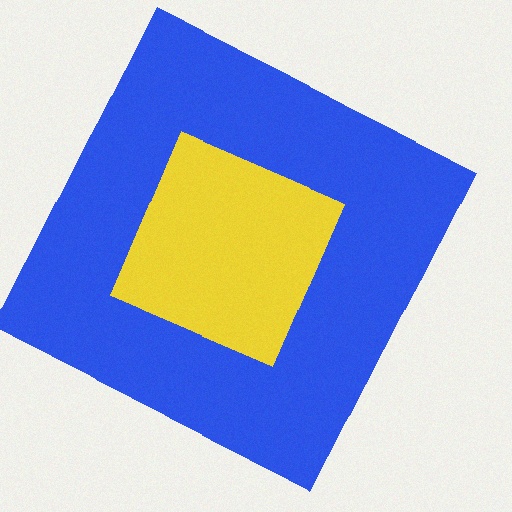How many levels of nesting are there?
2.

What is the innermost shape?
The yellow diamond.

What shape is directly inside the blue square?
The yellow diamond.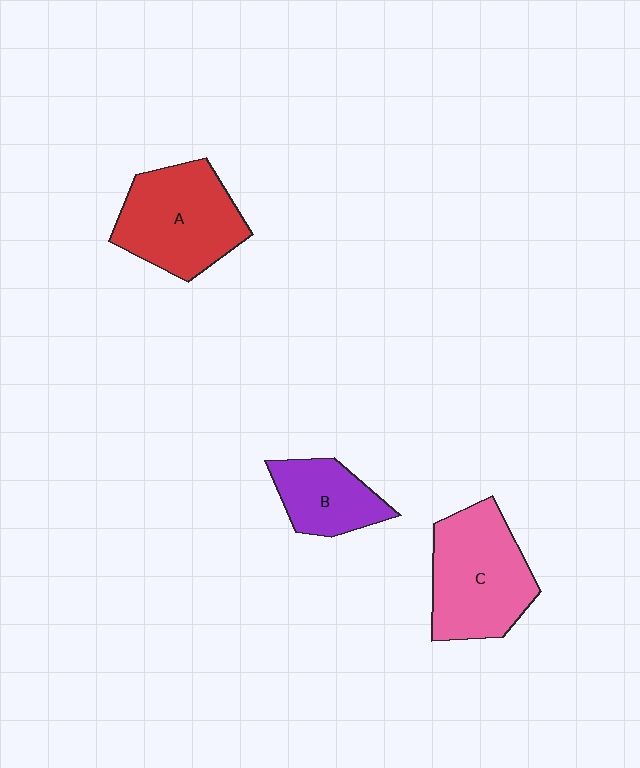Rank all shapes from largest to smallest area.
From largest to smallest: C (pink), A (red), B (purple).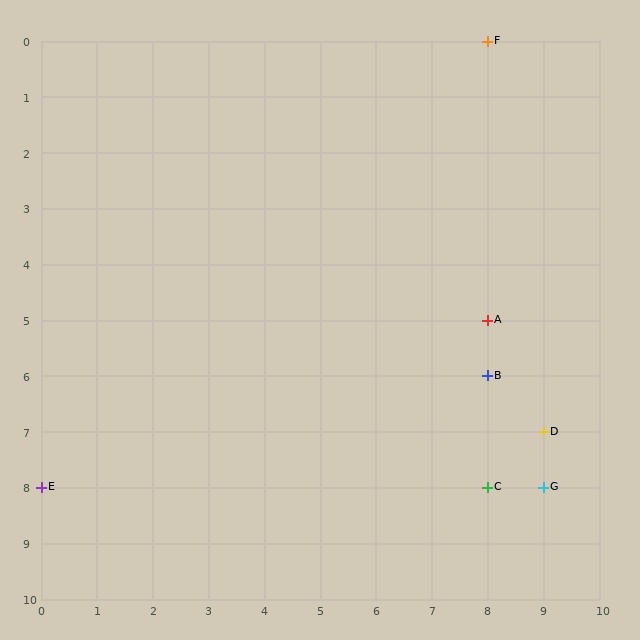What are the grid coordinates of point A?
Point A is at grid coordinates (8, 5).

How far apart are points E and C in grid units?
Points E and C are 8 columns apart.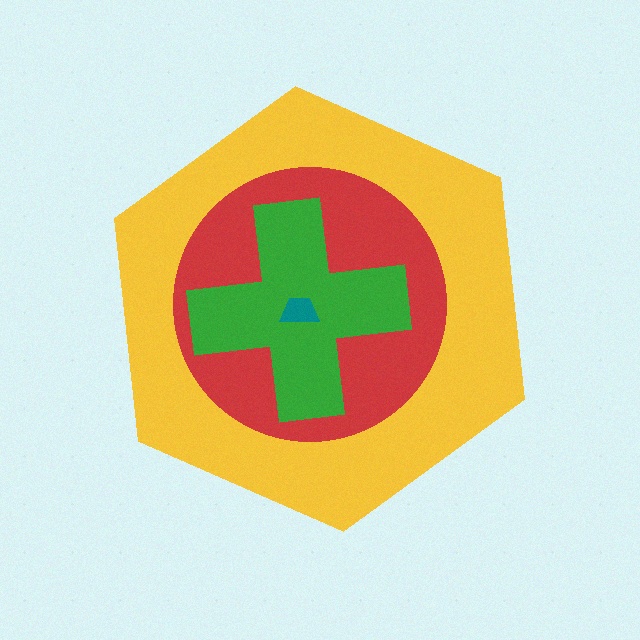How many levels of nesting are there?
4.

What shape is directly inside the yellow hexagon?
The red circle.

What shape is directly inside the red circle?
The green cross.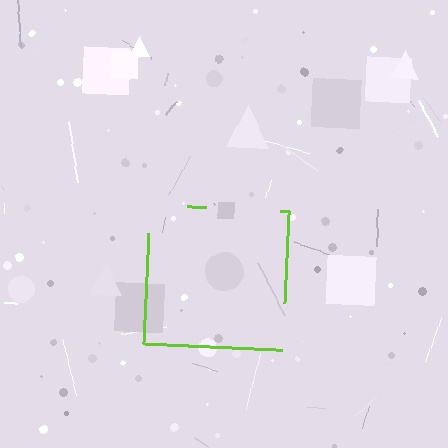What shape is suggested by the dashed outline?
The dashed outline suggests a square.